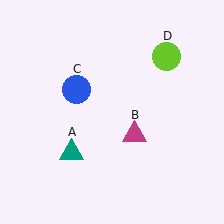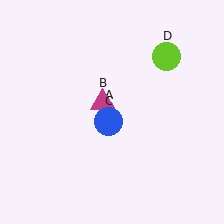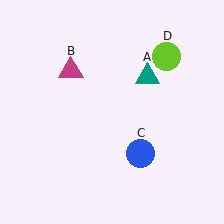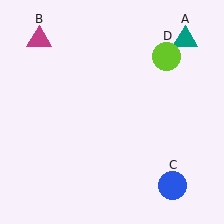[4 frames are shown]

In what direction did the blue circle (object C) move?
The blue circle (object C) moved down and to the right.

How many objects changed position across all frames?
3 objects changed position: teal triangle (object A), magenta triangle (object B), blue circle (object C).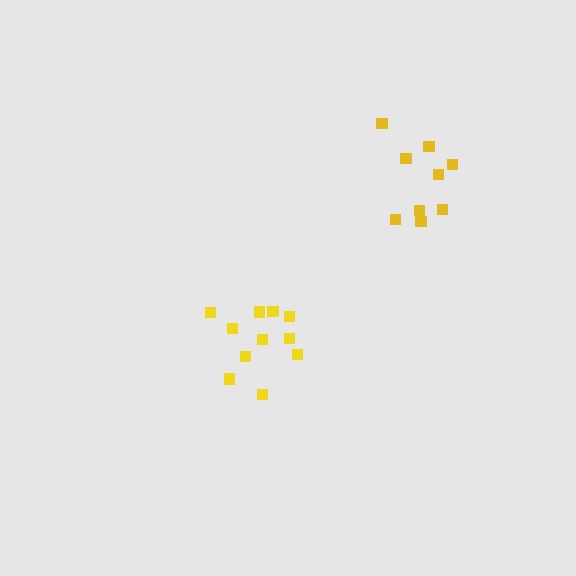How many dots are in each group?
Group 1: 11 dots, Group 2: 9 dots (20 total).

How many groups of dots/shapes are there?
There are 2 groups.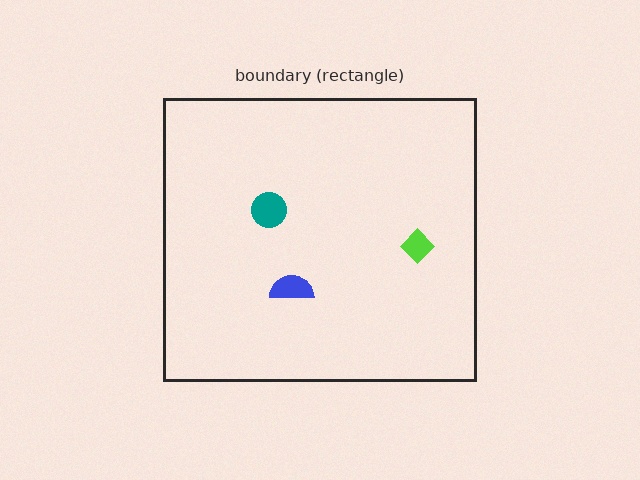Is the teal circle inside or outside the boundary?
Inside.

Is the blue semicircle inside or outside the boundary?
Inside.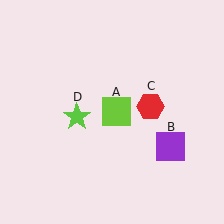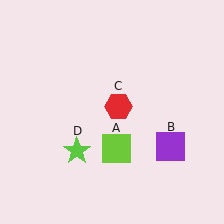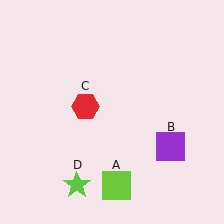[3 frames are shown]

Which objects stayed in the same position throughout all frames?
Purple square (object B) remained stationary.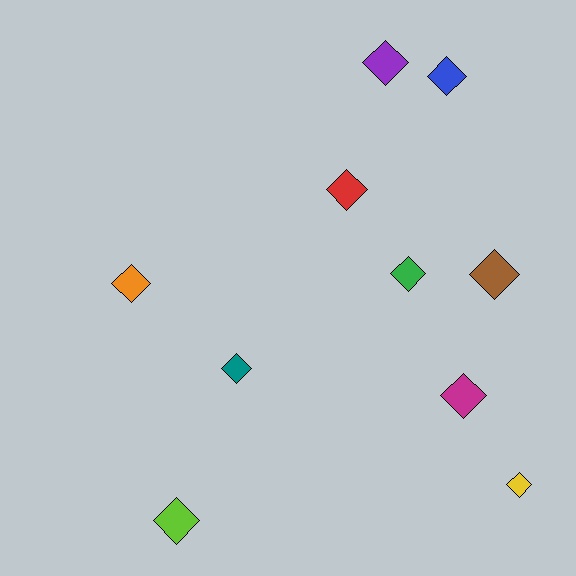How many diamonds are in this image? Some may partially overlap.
There are 10 diamonds.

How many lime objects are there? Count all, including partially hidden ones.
There is 1 lime object.